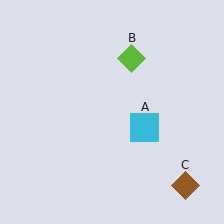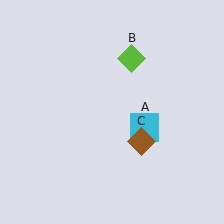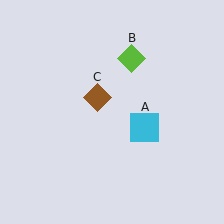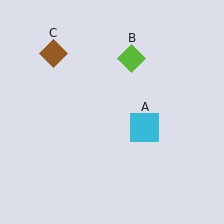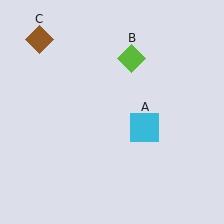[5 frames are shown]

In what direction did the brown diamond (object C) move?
The brown diamond (object C) moved up and to the left.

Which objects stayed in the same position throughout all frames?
Cyan square (object A) and lime diamond (object B) remained stationary.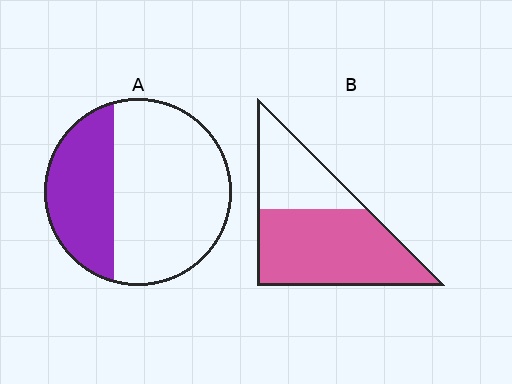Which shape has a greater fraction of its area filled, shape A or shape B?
Shape B.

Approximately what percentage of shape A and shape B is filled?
A is approximately 35% and B is approximately 65%.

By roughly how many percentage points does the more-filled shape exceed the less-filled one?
By roughly 30 percentage points (B over A).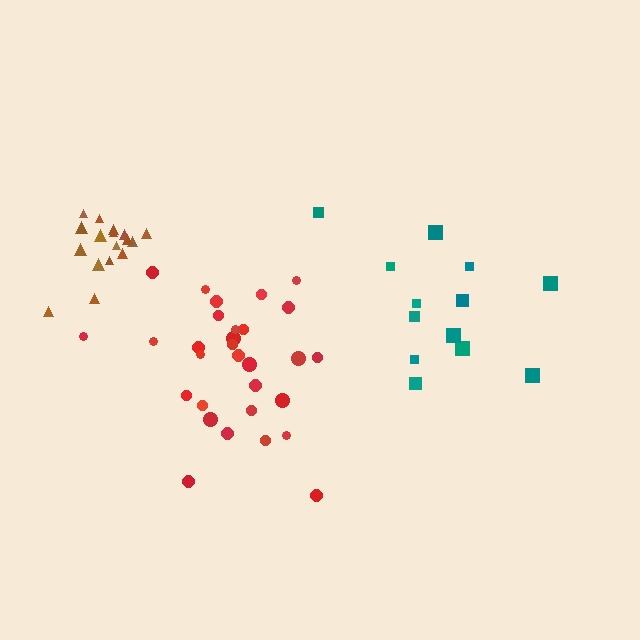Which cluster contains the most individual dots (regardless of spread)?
Red (30).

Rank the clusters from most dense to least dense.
brown, red, teal.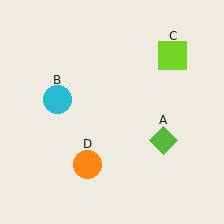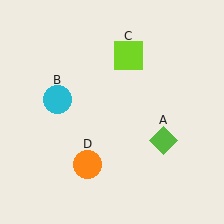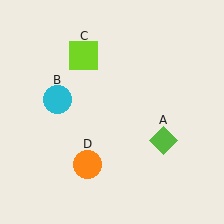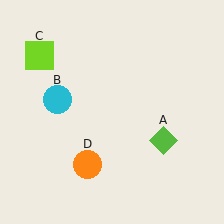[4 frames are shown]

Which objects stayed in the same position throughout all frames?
Lime diamond (object A) and cyan circle (object B) and orange circle (object D) remained stationary.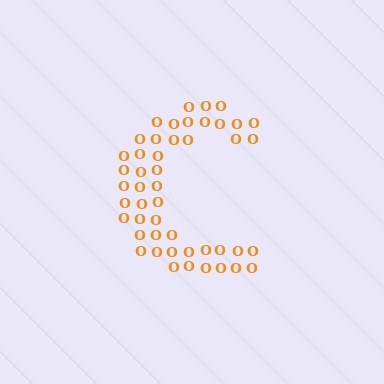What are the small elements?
The small elements are letter O's.